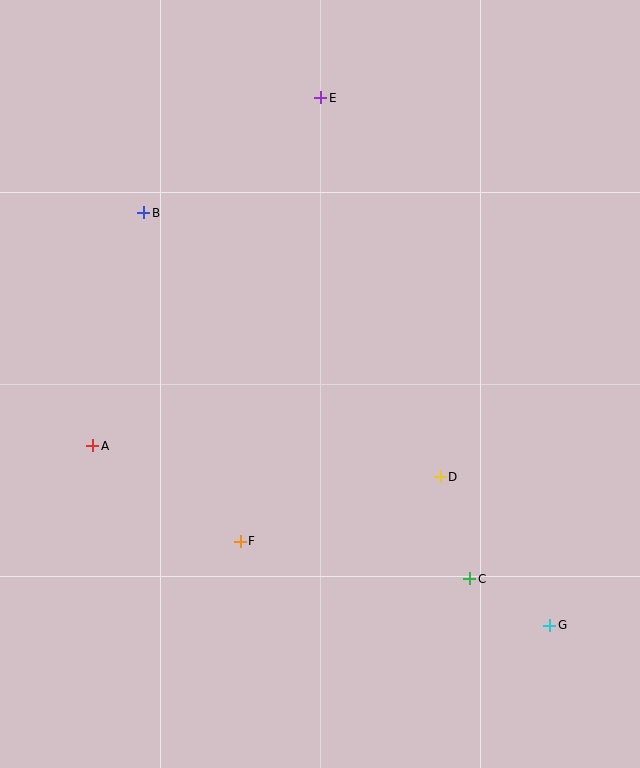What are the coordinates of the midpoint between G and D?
The midpoint between G and D is at (495, 551).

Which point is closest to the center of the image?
Point D at (440, 477) is closest to the center.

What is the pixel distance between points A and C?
The distance between A and C is 400 pixels.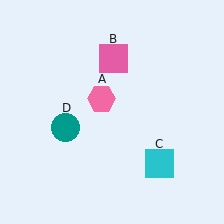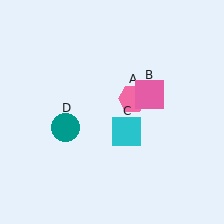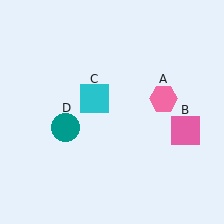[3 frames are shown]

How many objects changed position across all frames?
3 objects changed position: pink hexagon (object A), pink square (object B), cyan square (object C).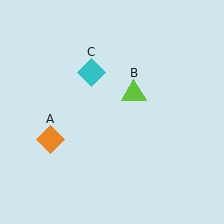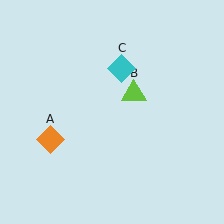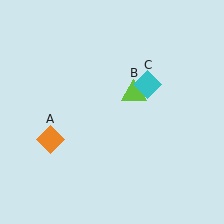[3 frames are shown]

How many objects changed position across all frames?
1 object changed position: cyan diamond (object C).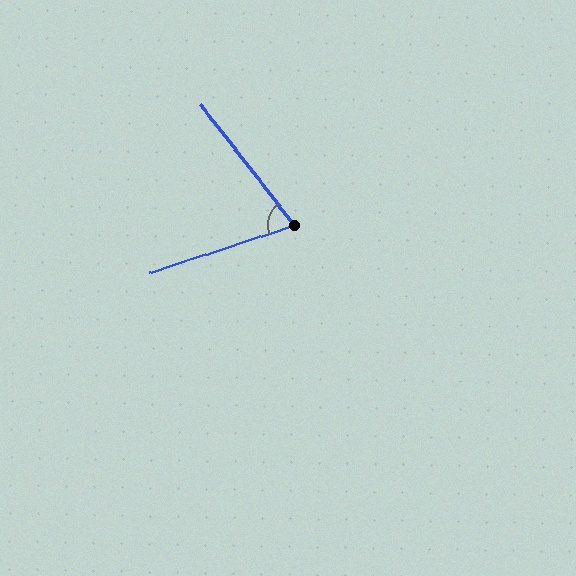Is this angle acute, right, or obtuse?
It is acute.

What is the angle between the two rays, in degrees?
Approximately 70 degrees.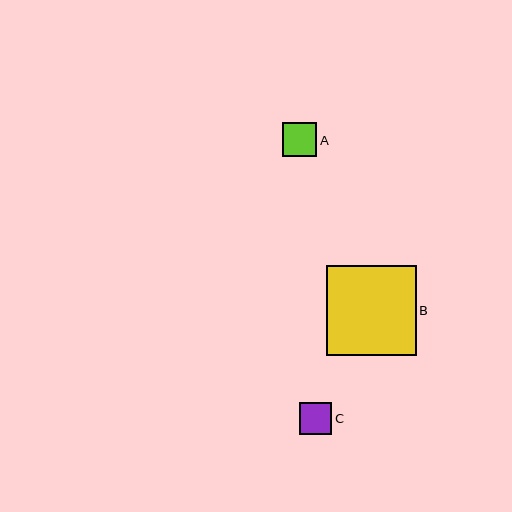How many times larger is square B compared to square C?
Square B is approximately 2.8 times the size of square C.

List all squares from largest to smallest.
From largest to smallest: B, A, C.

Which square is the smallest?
Square C is the smallest with a size of approximately 32 pixels.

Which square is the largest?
Square B is the largest with a size of approximately 90 pixels.